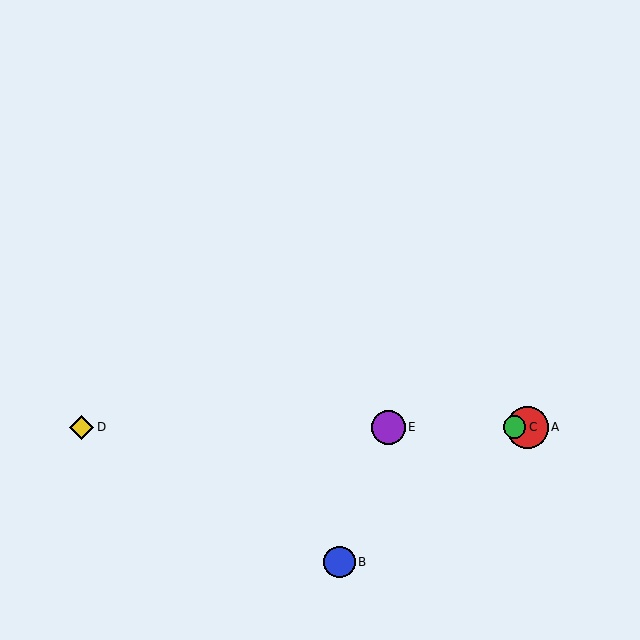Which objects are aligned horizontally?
Objects A, C, D, E are aligned horizontally.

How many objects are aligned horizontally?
4 objects (A, C, D, E) are aligned horizontally.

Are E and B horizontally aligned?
No, E is at y≈427 and B is at y≈562.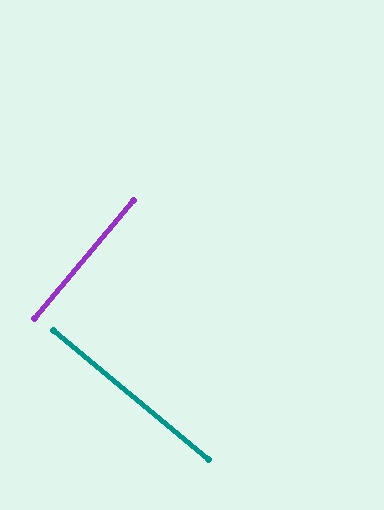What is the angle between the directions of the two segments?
Approximately 89 degrees.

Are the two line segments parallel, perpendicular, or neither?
Perpendicular — they meet at approximately 89°.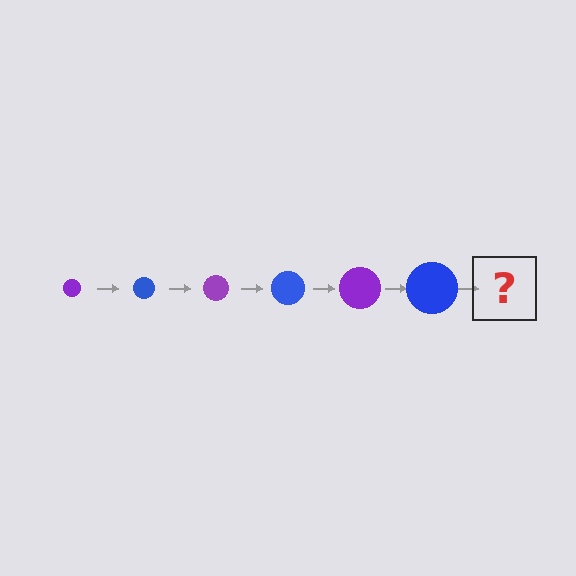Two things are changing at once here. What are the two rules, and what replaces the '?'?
The two rules are that the circle grows larger each step and the color cycles through purple and blue. The '?' should be a purple circle, larger than the previous one.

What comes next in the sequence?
The next element should be a purple circle, larger than the previous one.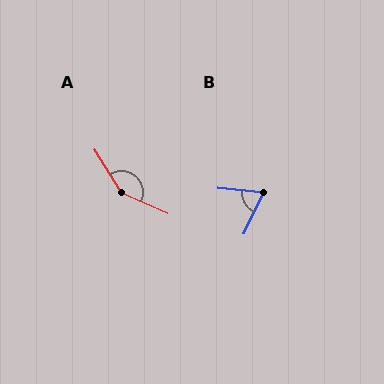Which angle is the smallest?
B, at approximately 69 degrees.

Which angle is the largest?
A, at approximately 146 degrees.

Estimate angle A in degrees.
Approximately 146 degrees.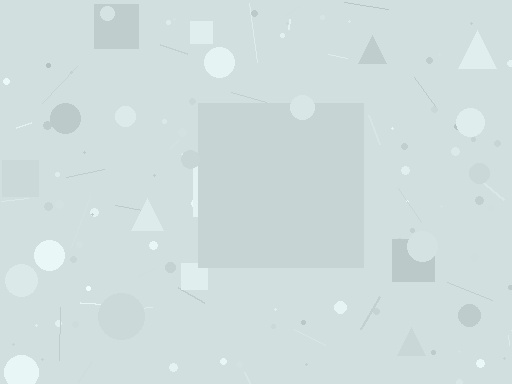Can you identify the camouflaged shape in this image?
The camouflaged shape is a square.